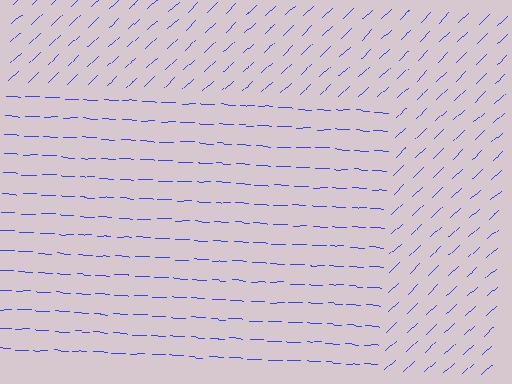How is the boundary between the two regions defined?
The boundary is defined purely by a change in line orientation (approximately 45 degrees difference). All lines are the same color and thickness.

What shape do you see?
I see a rectangle.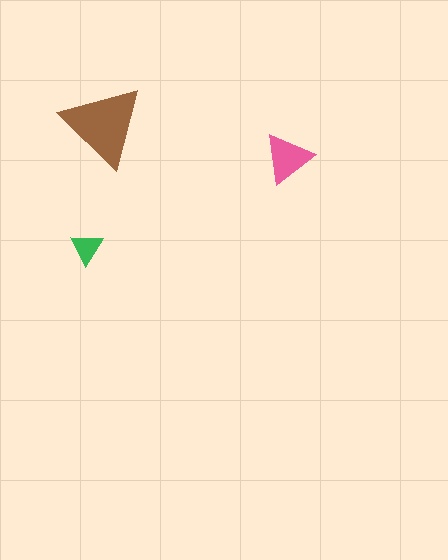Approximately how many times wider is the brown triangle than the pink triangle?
About 1.5 times wider.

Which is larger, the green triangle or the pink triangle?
The pink one.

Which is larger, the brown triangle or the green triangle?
The brown one.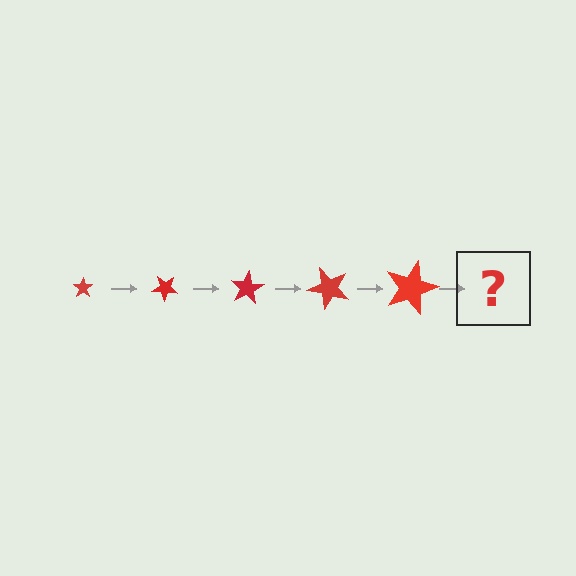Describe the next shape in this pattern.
It should be a star, larger than the previous one and rotated 200 degrees from the start.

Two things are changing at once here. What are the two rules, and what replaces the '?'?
The two rules are that the star grows larger each step and it rotates 40 degrees each step. The '?' should be a star, larger than the previous one and rotated 200 degrees from the start.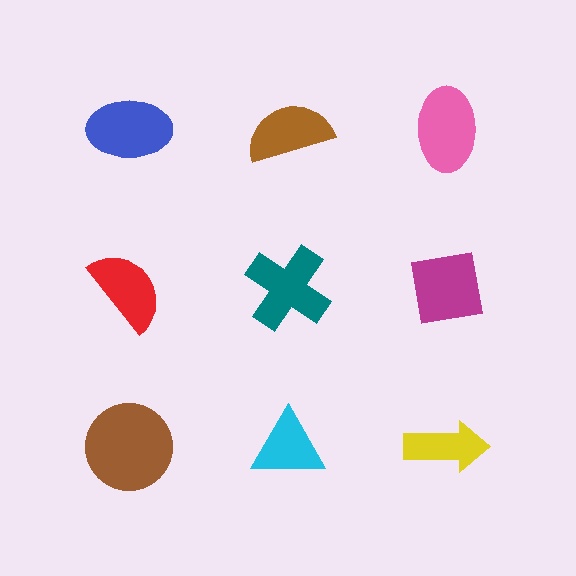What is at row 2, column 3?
A magenta square.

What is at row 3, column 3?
A yellow arrow.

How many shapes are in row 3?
3 shapes.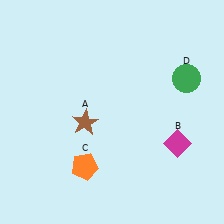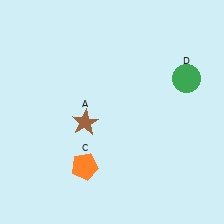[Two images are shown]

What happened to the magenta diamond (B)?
The magenta diamond (B) was removed in Image 2. It was in the bottom-right area of Image 1.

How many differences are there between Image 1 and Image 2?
There is 1 difference between the two images.